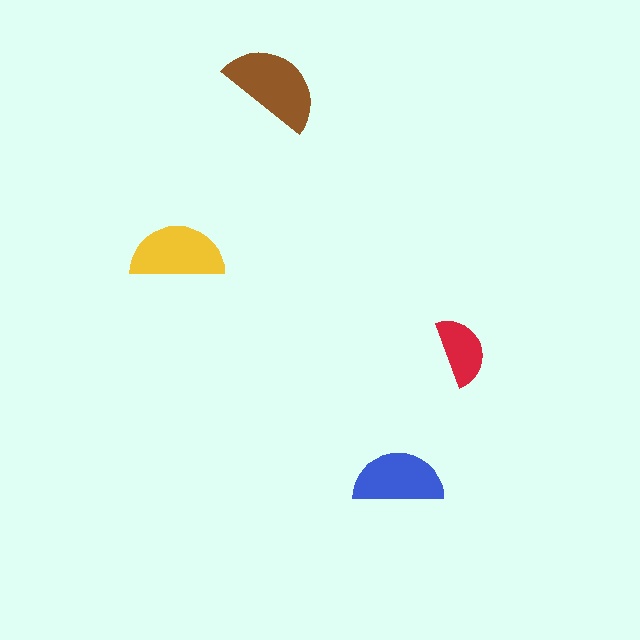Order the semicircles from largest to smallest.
the brown one, the yellow one, the blue one, the red one.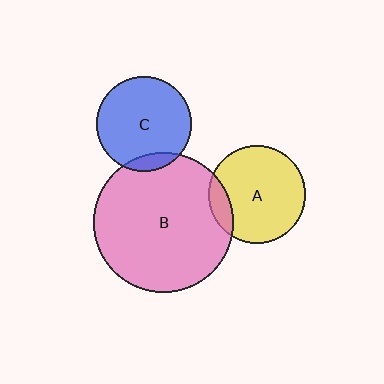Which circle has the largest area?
Circle B (pink).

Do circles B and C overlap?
Yes.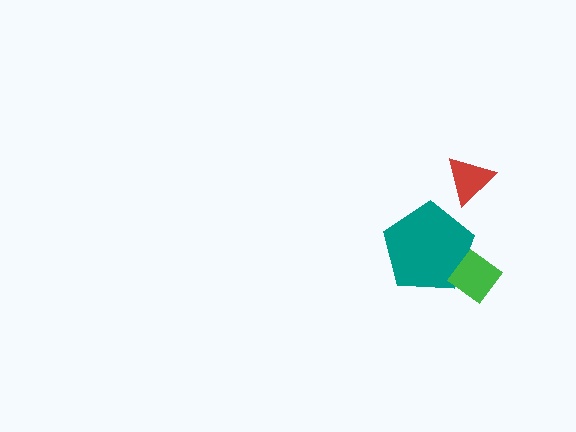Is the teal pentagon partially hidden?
Yes, it is partially covered by another shape.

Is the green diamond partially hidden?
No, no other shape covers it.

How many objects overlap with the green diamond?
1 object overlaps with the green diamond.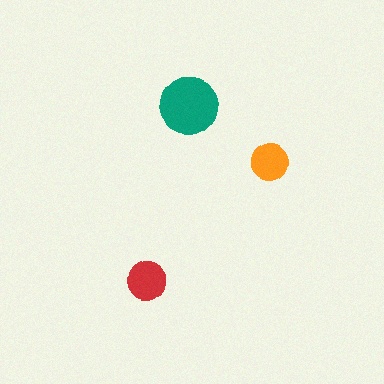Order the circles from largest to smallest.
the teal one, the red one, the orange one.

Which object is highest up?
The teal circle is topmost.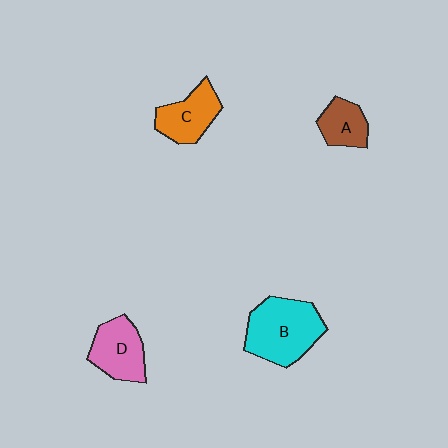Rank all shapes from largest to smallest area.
From largest to smallest: B (cyan), D (pink), C (orange), A (brown).